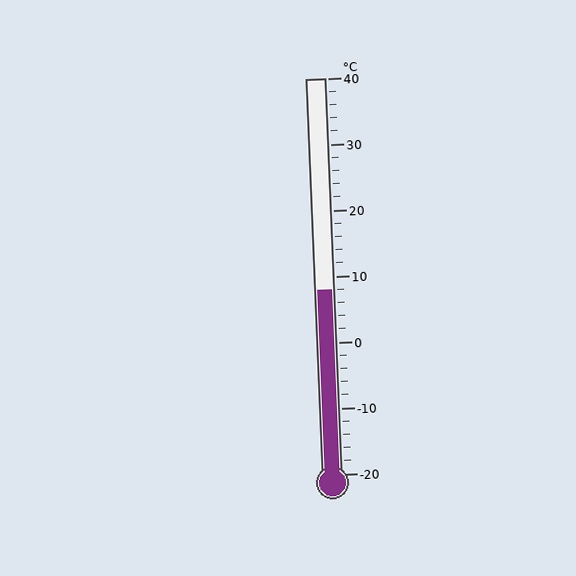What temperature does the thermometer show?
The thermometer shows approximately 8°C.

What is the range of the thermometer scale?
The thermometer scale ranges from -20°C to 40°C.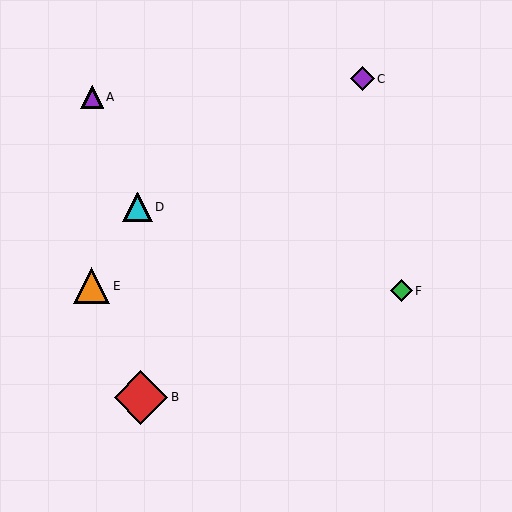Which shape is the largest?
The red diamond (labeled B) is the largest.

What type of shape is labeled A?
Shape A is a purple triangle.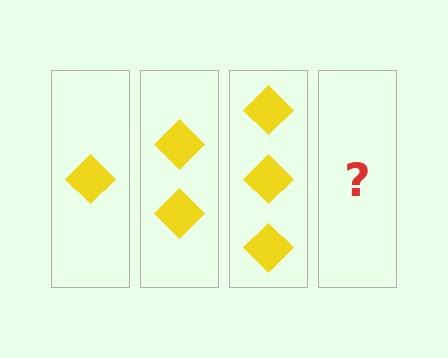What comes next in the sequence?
The next element should be 4 diamonds.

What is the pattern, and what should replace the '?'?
The pattern is that each step adds one more diamond. The '?' should be 4 diamonds.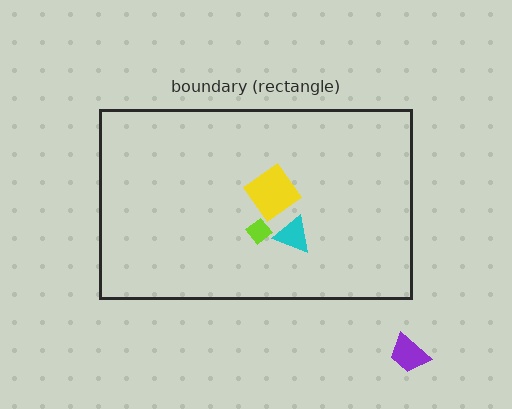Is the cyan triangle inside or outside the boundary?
Inside.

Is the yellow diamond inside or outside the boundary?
Inside.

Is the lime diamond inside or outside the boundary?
Inside.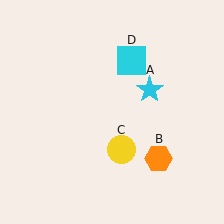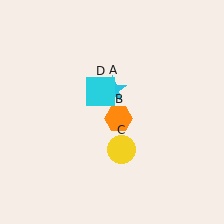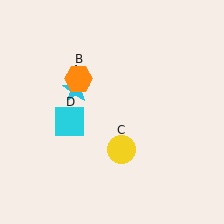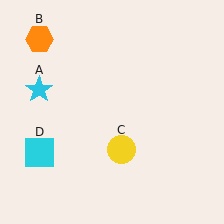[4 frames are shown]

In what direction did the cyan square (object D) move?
The cyan square (object D) moved down and to the left.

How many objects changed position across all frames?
3 objects changed position: cyan star (object A), orange hexagon (object B), cyan square (object D).